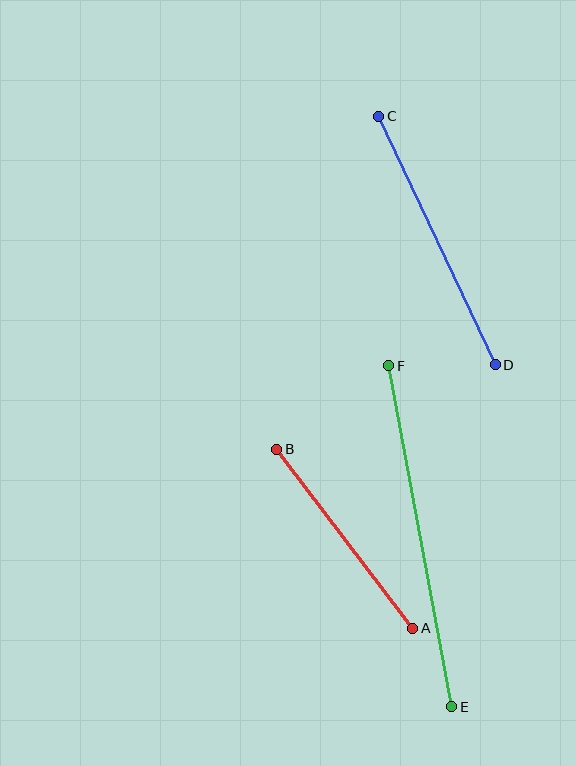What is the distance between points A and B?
The distance is approximately 225 pixels.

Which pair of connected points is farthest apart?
Points E and F are farthest apart.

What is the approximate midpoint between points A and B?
The midpoint is at approximately (345, 539) pixels.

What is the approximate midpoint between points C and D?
The midpoint is at approximately (437, 240) pixels.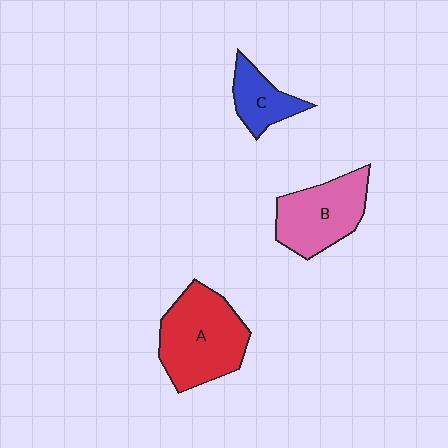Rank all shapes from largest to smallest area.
From largest to smallest: A (red), B (pink), C (blue).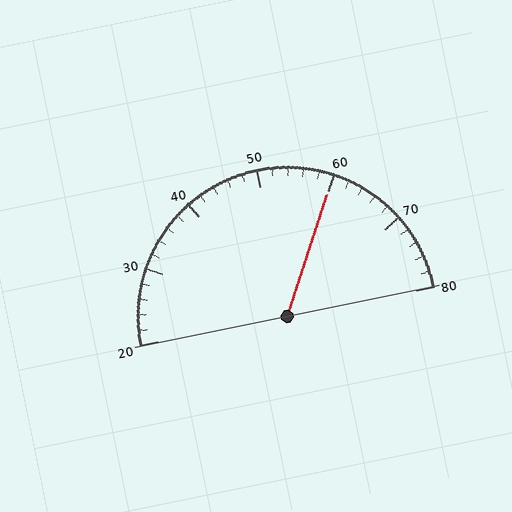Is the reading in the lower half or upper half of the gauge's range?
The reading is in the upper half of the range (20 to 80).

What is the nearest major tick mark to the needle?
The nearest major tick mark is 60.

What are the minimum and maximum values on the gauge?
The gauge ranges from 20 to 80.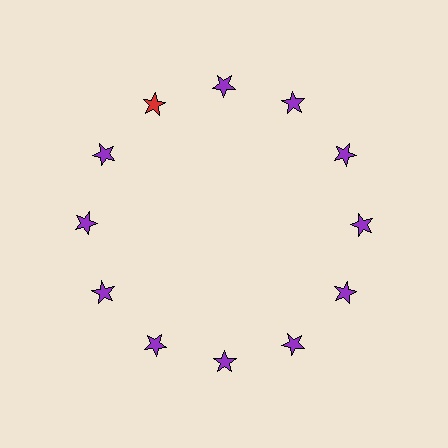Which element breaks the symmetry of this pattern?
The red star at roughly the 11 o'clock position breaks the symmetry. All other shapes are purple stars.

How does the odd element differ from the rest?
It has a different color: red instead of purple.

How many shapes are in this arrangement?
There are 12 shapes arranged in a ring pattern.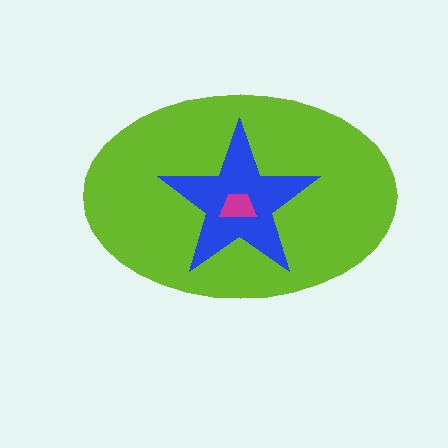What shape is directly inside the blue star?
The magenta trapezoid.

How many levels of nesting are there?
3.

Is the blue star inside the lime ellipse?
Yes.